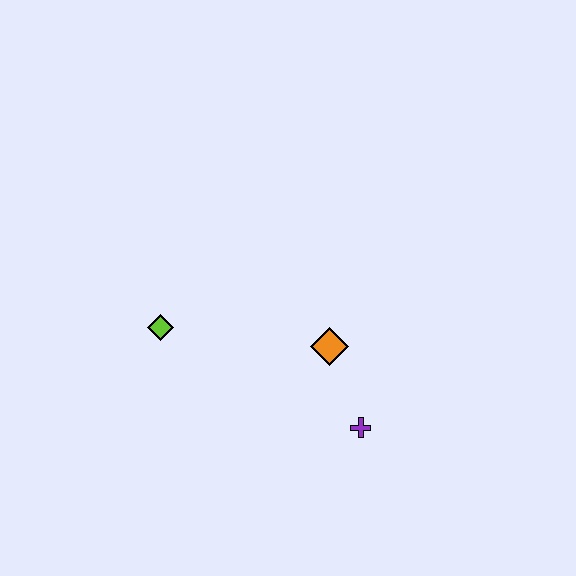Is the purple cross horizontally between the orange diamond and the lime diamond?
No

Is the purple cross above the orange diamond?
No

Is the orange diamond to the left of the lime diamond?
No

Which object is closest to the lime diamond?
The orange diamond is closest to the lime diamond.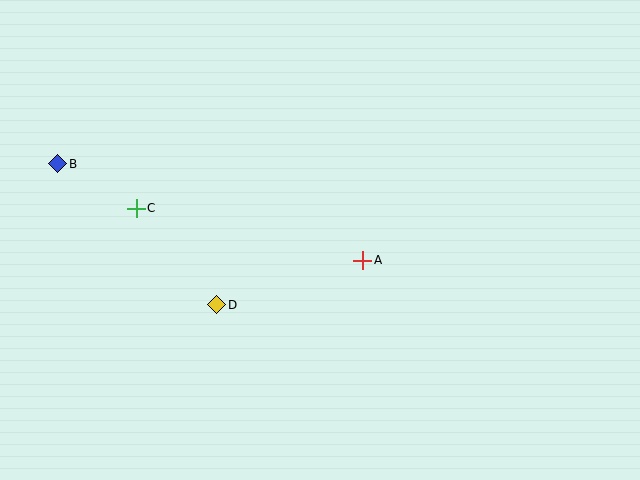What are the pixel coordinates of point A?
Point A is at (363, 260).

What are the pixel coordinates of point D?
Point D is at (217, 305).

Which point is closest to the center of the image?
Point A at (363, 260) is closest to the center.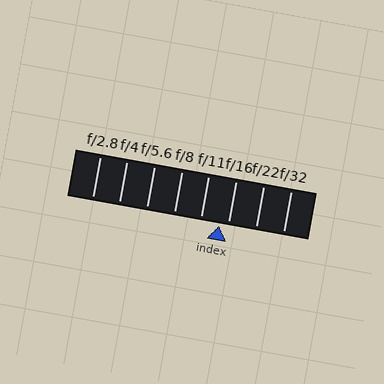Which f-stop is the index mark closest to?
The index mark is closest to f/16.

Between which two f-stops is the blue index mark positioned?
The index mark is between f/11 and f/16.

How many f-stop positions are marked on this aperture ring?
There are 8 f-stop positions marked.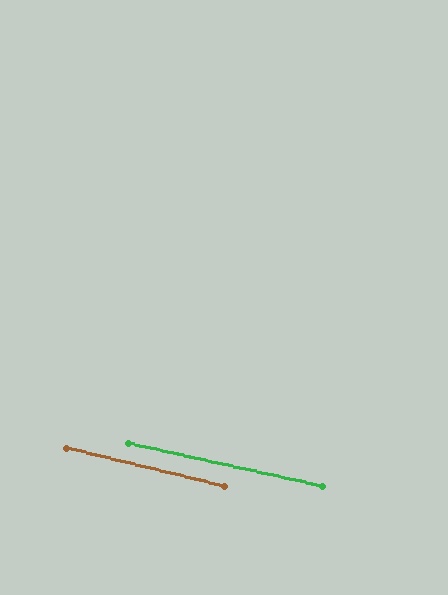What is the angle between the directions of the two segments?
Approximately 1 degree.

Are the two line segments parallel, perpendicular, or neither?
Parallel — their directions differ by only 1.4°.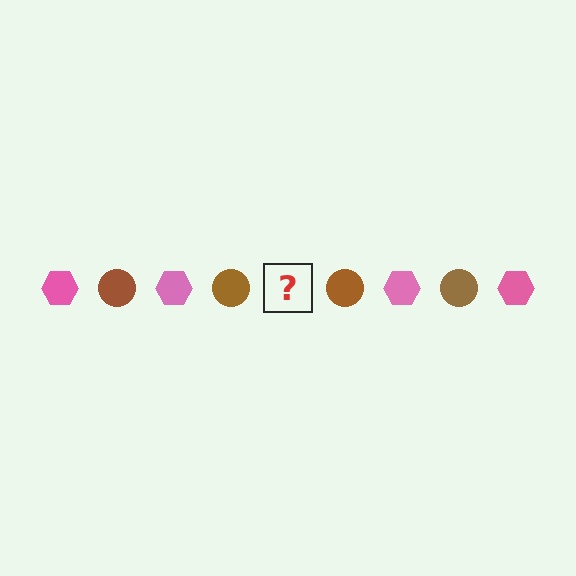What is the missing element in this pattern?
The missing element is a pink hexagon.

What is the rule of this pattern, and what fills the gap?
The rule is that the pattern alternates between pink hexagon and brown circle. The gap should be filled with a pink hexagon.